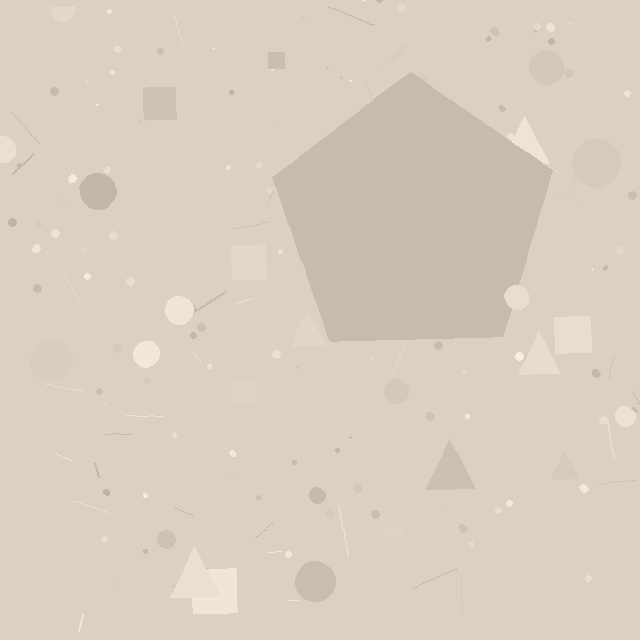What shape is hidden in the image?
A pentagon is hidden in the image.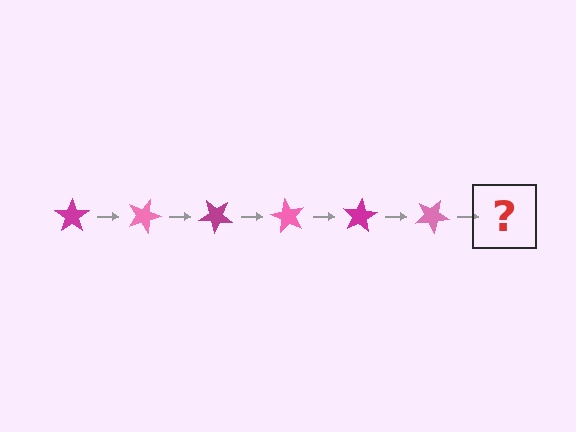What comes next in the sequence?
The next element should be a magenta star, rotated 120 degrees from the start.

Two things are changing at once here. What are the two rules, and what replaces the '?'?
The two rules are that it rotates 20 degrees each step and the color cycles through magenta and pink. The '?' should be a magenta star, rotated 120 degrees from the start.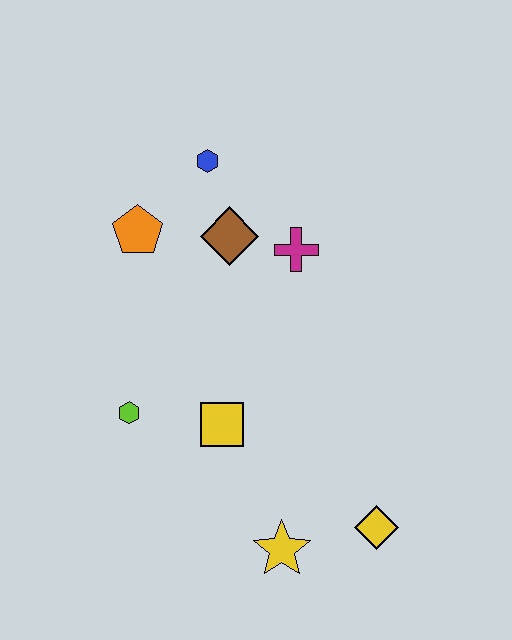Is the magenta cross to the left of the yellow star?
No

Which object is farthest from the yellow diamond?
The blue hexagon is farthest from the yellow diamond.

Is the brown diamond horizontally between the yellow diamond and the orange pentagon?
Yes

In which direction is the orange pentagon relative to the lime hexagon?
The orange pentagon is above the lime hexagon.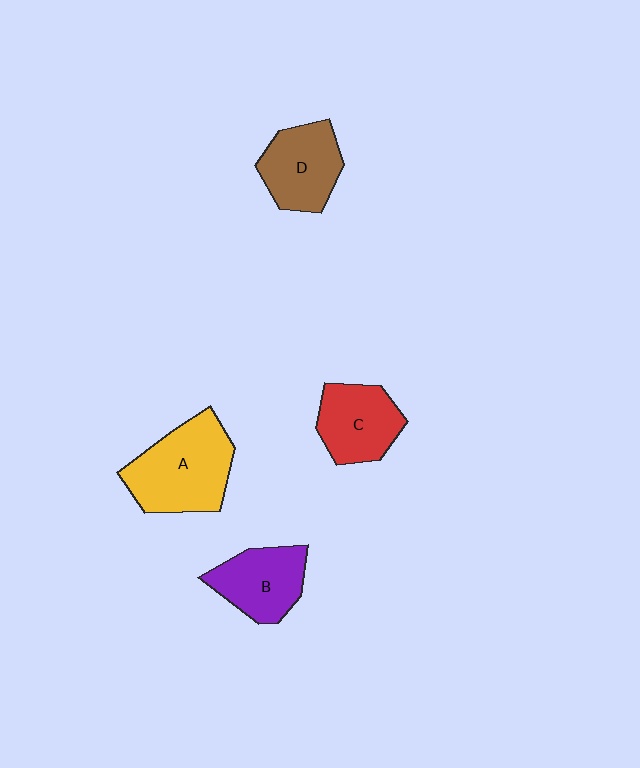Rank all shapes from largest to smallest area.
From largest to smallest: A (yellow), D (brown), B (purple), C (red).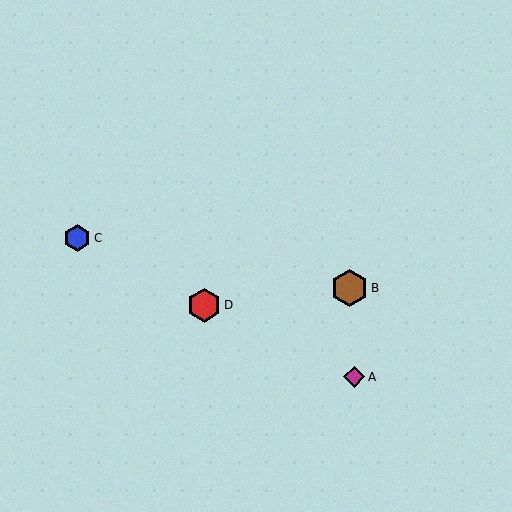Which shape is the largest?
The brown hexagon (labeled B) is the largest.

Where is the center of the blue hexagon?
The center of the blue hexagon is at (77, 238).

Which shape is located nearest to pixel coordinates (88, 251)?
The blue hexagon (labeled C) at (77, 238) is nearest to that location.